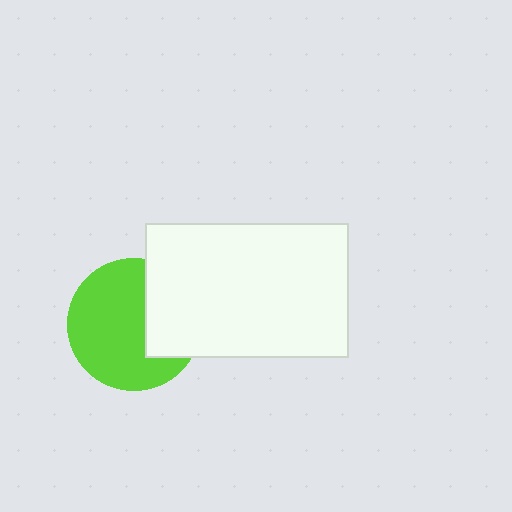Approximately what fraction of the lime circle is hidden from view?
Roughly 32% of the lime circle is hidden behind the white rectangle.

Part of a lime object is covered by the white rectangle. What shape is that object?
It is a circle.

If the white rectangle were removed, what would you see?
You would see the complete lime circle.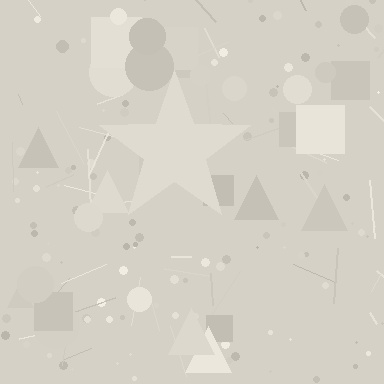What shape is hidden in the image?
A star is hidden in the image.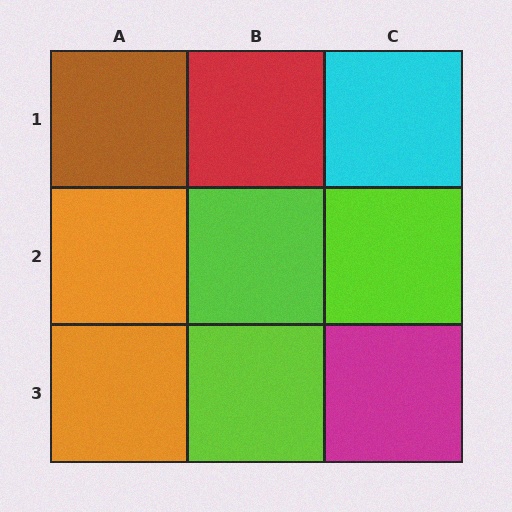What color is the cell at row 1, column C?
Cyan.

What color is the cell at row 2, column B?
Lime.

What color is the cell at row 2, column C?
Lime.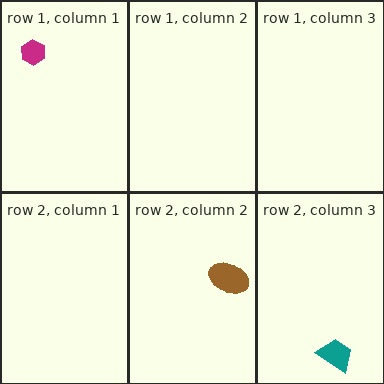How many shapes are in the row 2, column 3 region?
1.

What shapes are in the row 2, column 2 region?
The brown ellipse.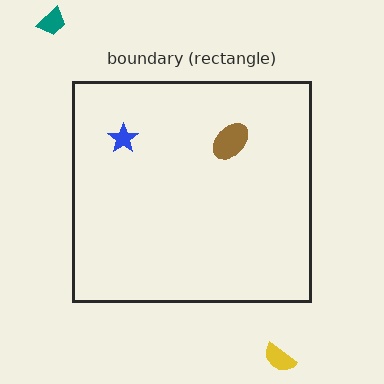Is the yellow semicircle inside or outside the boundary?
Outside.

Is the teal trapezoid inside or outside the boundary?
Outside.